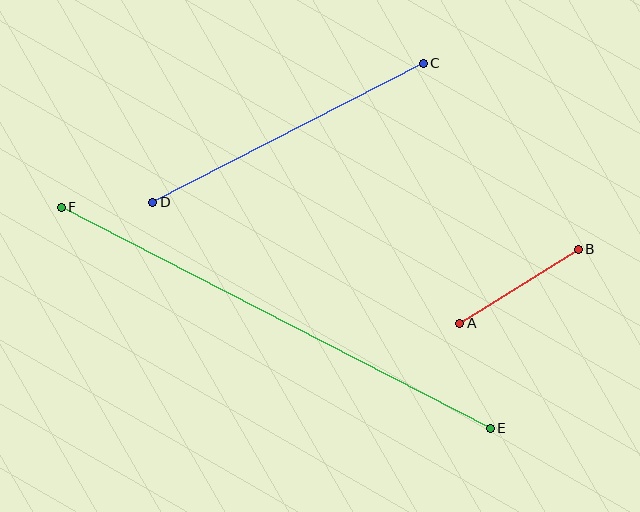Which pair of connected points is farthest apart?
Points E and F are farthest apart.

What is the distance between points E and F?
The distance is approximately 483 pixels.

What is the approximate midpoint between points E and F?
The midpoint is at approximately (276, 318) pixels.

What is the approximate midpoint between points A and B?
The midpoint is at approximately (519, 286) pixels.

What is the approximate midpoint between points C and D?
The midpoint is at approximately (288, 133) pixels.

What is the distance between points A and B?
The distance is approximately 139 pixels.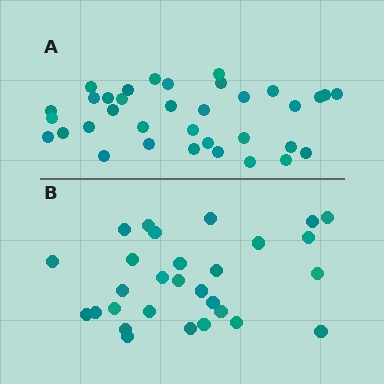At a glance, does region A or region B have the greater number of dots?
Region A (the top region) has more dots.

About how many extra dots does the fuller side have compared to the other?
Region A has about 6 more dots than region B.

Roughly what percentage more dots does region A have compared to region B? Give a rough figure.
About 20% more.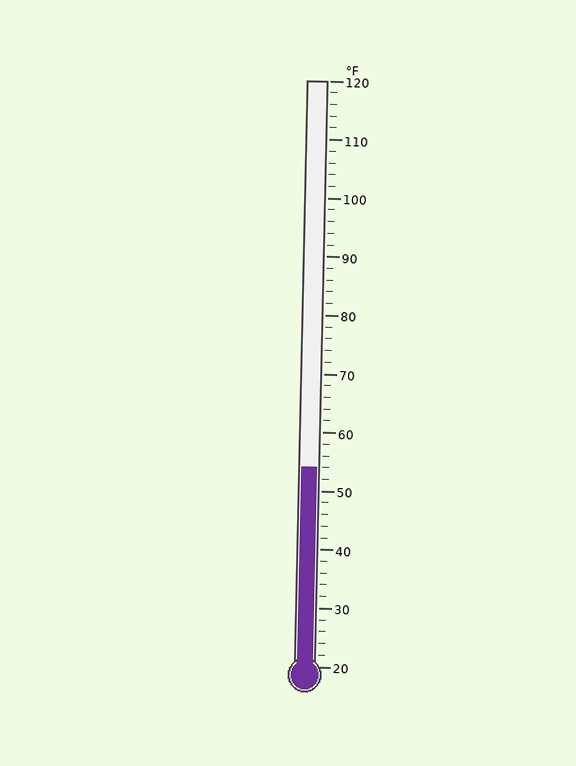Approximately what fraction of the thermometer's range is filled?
The thermometer is filled to approximately 35% of its range.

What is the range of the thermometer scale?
The thermometer scale ranges from 20°F to 120°F.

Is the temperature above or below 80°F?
The temperature is below 80°F.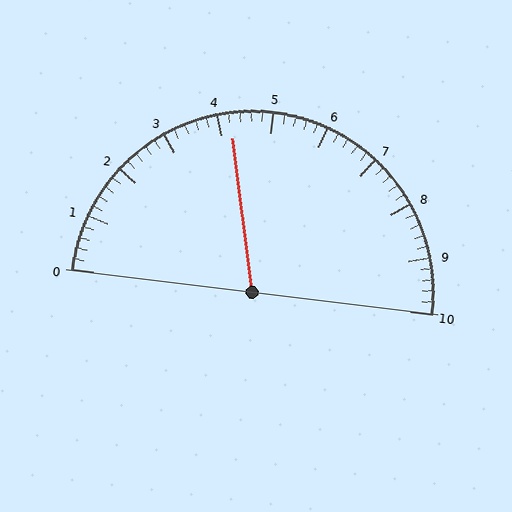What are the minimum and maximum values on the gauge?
The gauge ranges from 0 to 10.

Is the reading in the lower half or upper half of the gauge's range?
The reading is in the lower half of the range (0 to 10).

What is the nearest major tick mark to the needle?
The nearest major tick mark is 4.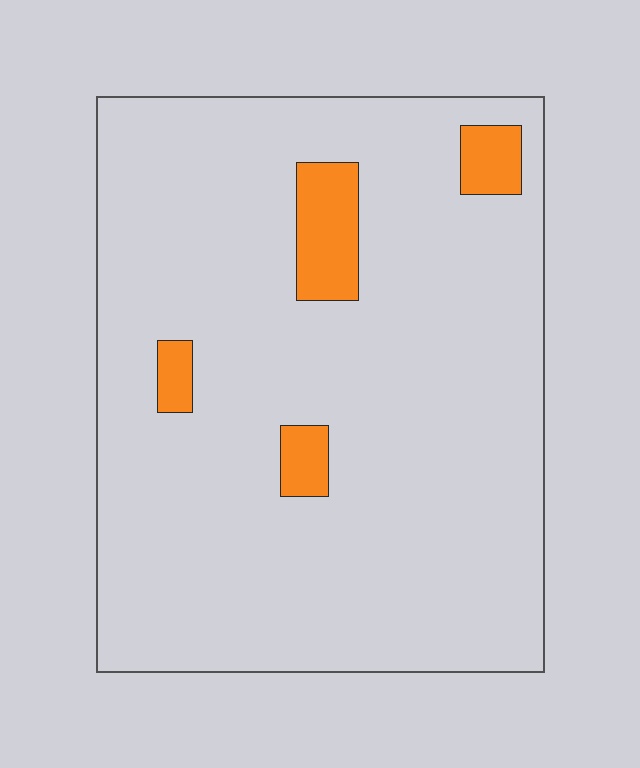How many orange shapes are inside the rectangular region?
4.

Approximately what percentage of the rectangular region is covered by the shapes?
Approximately 5%.